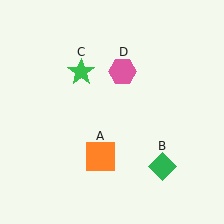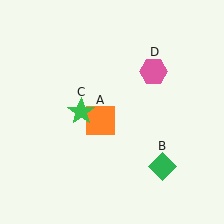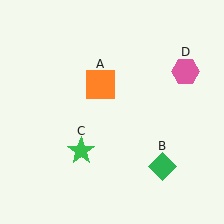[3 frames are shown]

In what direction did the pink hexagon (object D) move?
The pink hexagon (object D) moved right.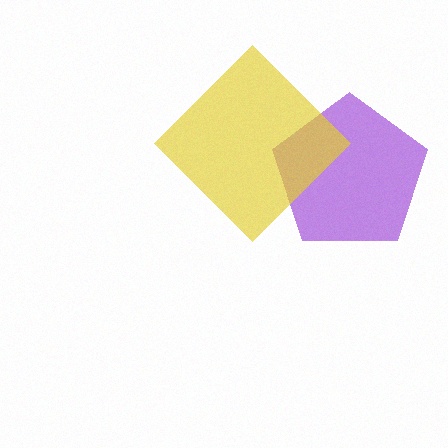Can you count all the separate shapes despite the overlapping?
Yes, there are 2 separate shapes.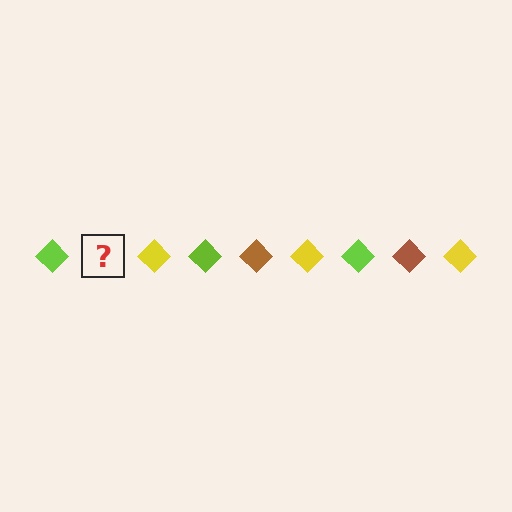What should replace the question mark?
The question mark should be replaced with a brown diamond.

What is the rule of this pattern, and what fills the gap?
The rule is that the pattern cycles through lime, brown, yellow diamonds. The gap should be filled with a brown diamond.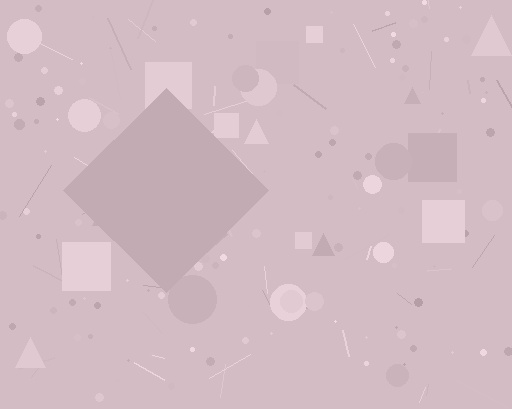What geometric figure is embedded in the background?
A diamond is embedded in the background.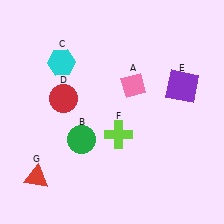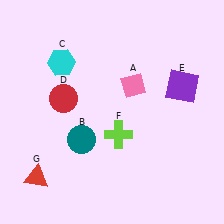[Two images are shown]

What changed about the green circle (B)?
In Image 1, B is green. In Image 2, it changed to teal.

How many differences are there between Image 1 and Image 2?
There is 1 difference between the two images.